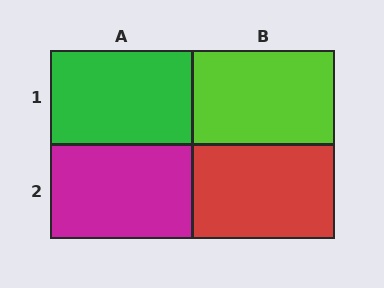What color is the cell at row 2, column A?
Magenta.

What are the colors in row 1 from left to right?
Green, lime.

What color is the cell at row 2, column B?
Red.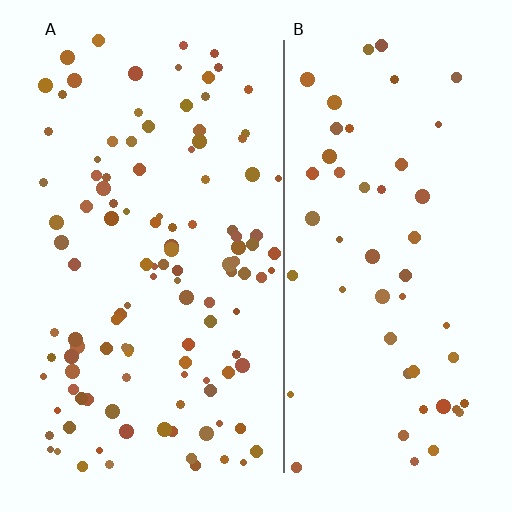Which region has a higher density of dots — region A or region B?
A (the left).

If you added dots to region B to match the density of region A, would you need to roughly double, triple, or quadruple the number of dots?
Approximately double.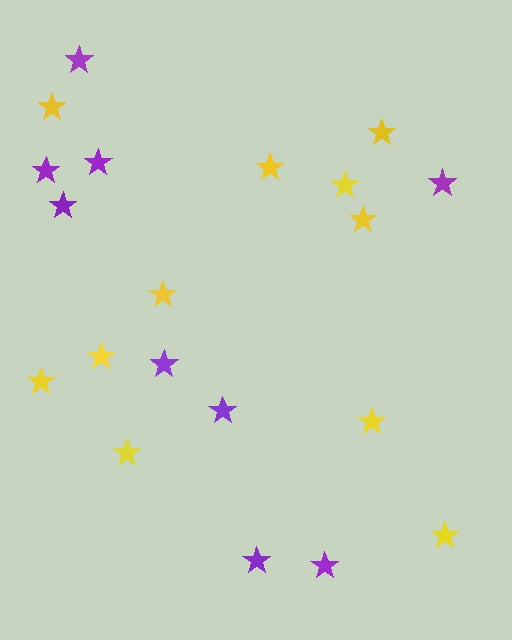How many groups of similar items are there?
There are 2 groups: one group of yellow stars (11) and one group of purple stars (9).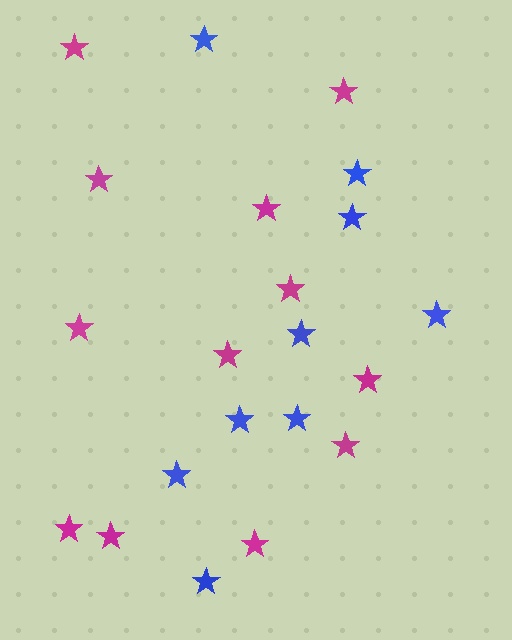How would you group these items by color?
There are 2 groups: one group of magenta stars (12) and one group of blue stars (9).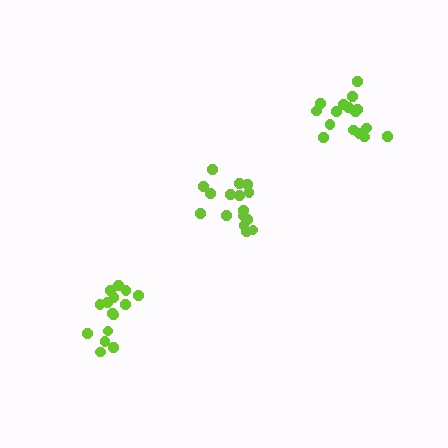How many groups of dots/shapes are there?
There are 3 groups.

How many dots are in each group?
Group 1: 15 dots, Group 2: 16 dots, Group 3: 16 dots (47 total).